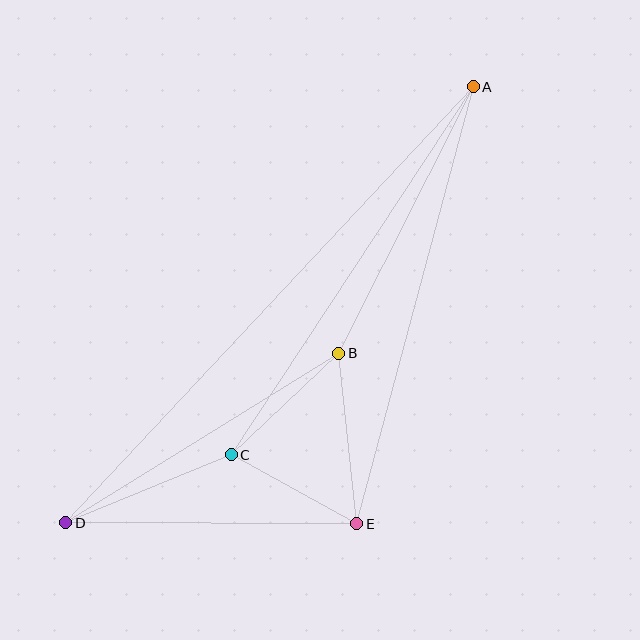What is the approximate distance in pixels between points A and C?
The distance between A and C is approximately 440 pixels.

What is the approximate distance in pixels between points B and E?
The distance between B and E is approximately 171 pixels.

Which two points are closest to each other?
Points C and E are closest to each other.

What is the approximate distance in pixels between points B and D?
The distance between B and D is approximately 321 pixels.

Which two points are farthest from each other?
Points A and D are farthest from each other.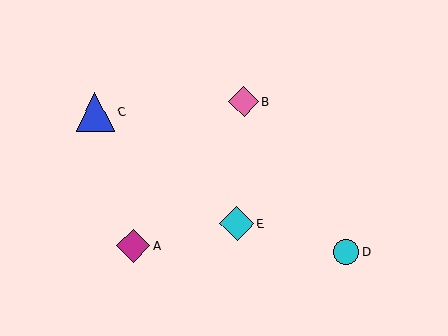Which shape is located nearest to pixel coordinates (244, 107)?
The pink diamond (labeled B) at (244, 102) is nearest to that location.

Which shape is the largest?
The blue triangle (labeled C) is the largest.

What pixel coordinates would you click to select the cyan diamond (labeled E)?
Click at (237, 223) to select the cyan diamond E.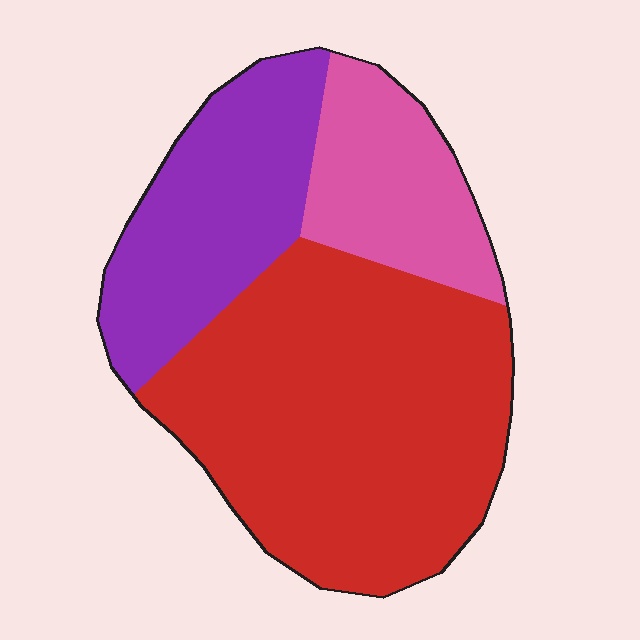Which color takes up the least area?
Pink, at roughly 20%.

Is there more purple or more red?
Red.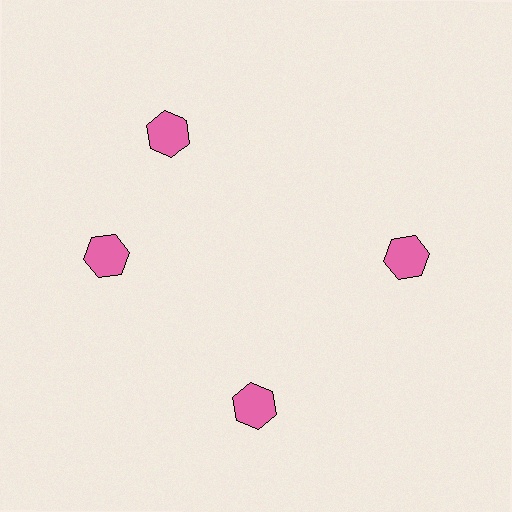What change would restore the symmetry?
The symmetry would be restored by rotating it back into even spacing with its neighbors so that all 4 hexagons sit at equal angles and equal distance from the center.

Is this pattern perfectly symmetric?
No. The 4 pink hexagons are arranged in a ring, but one element near the 12 o'clock position is rotated out of alignment along the ring, breaking the 4-fold rotational symmetry.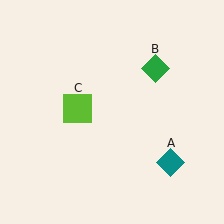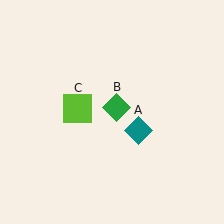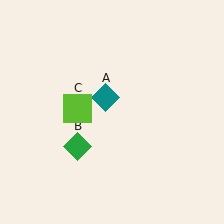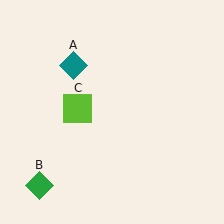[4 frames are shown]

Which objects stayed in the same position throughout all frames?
Lime square (object C) remained stationary.